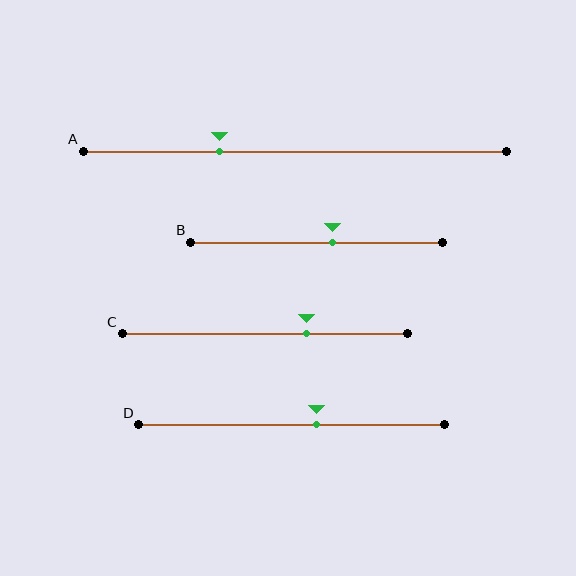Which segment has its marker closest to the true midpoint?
Segment B has its marker closest to the true midpoint.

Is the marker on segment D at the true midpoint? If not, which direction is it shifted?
No, the marker on segment D is shifted to the right by about 8% of the segment length.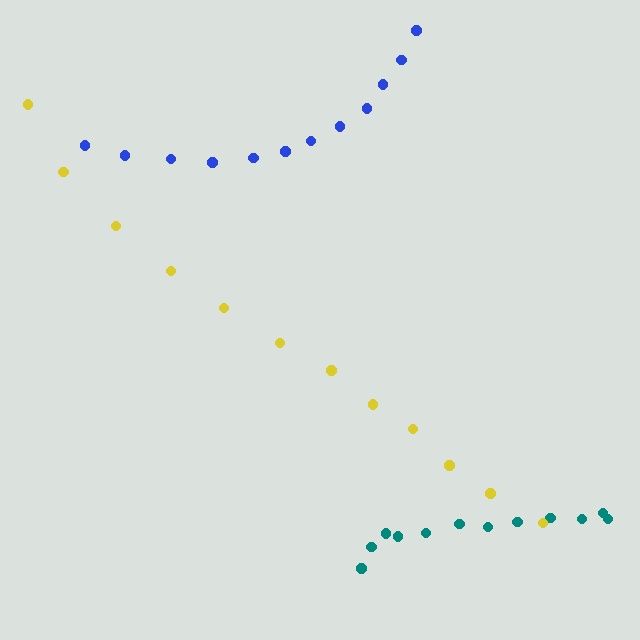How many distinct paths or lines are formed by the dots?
There are 3 distinct paths.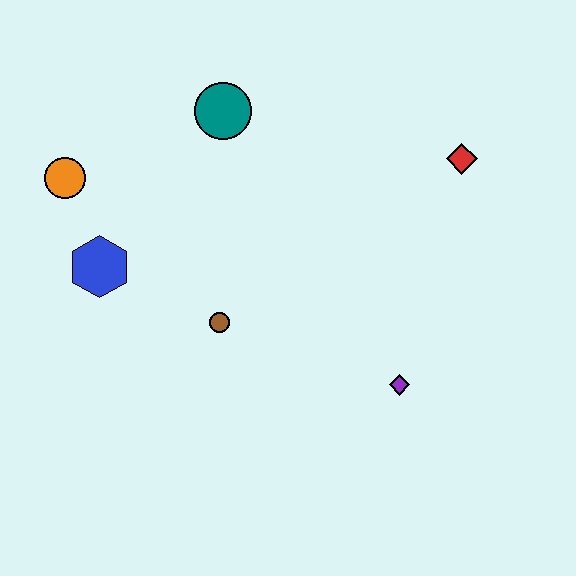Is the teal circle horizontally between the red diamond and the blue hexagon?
Yes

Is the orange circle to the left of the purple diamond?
Yes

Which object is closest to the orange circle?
The blue hexagon is closest to the orange circle.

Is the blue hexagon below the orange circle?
Yes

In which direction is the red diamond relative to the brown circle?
The red diamond is to the right of the brown circle.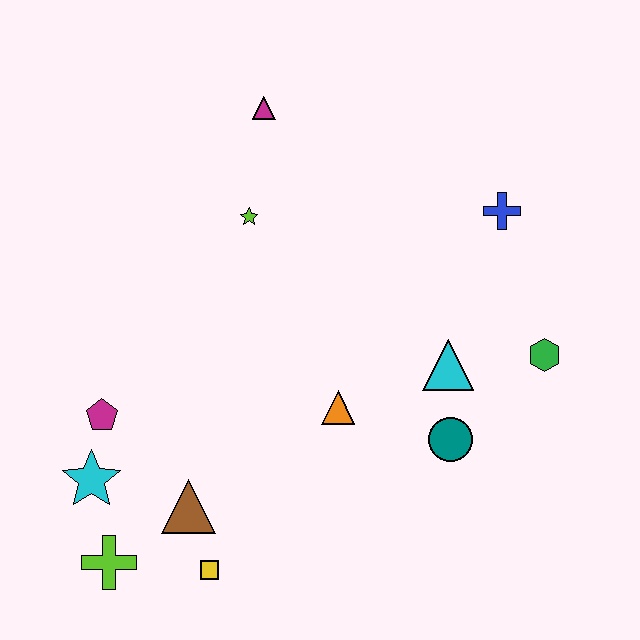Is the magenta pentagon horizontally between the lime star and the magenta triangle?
No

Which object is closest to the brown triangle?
The yellow square is closest to the brown triangle.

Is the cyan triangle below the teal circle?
No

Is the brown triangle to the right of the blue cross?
No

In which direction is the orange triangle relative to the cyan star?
The orange triangle is to the right of the cyan star.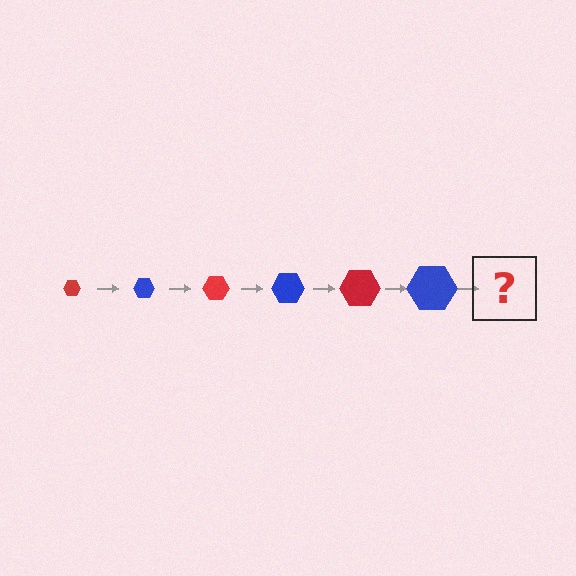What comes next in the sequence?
The next element should be a red hexagon, larger than the previous one.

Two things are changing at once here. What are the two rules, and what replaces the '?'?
The two rules are that the hexagon grows larger each step and the color cycles through red and blue. The '?' should be a red hexagon, larger than the previous one.